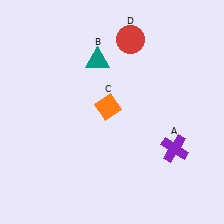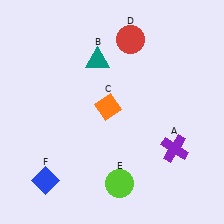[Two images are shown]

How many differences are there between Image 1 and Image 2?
There are 2 differences between the two images.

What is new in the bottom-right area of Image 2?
A lime circle (E) was added in the bottom-right area of Image 2.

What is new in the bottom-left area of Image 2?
A blue diamond (F) was added in the bottom-left area of Image 2.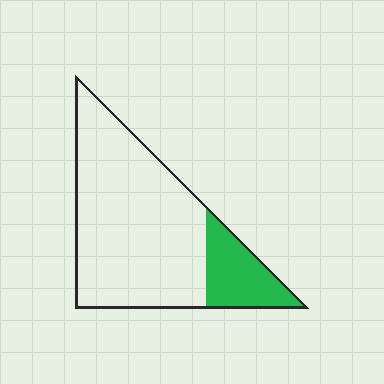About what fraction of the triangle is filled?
About one fifth (1/5).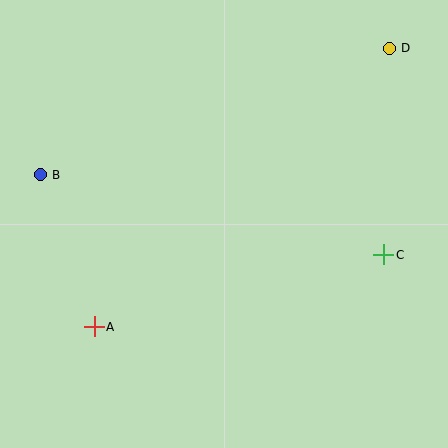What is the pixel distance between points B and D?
The distance between B and D is 371 pixels.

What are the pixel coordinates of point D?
Point D is at (389, 48).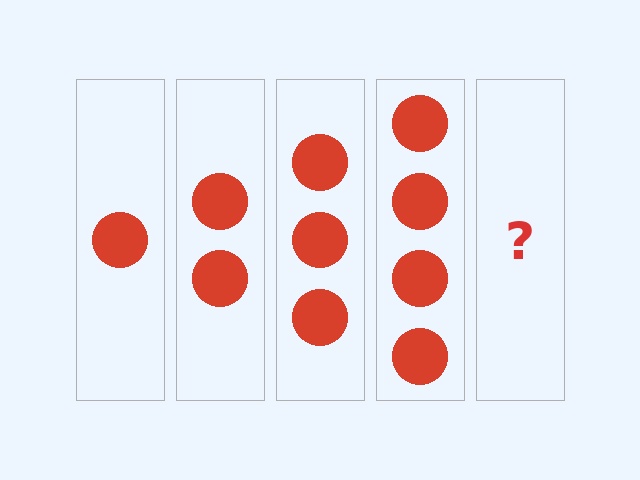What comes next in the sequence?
The next element should be 5 circles.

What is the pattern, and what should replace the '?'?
The pattern is that each step adds one more circle. The '?' should be 5 circles.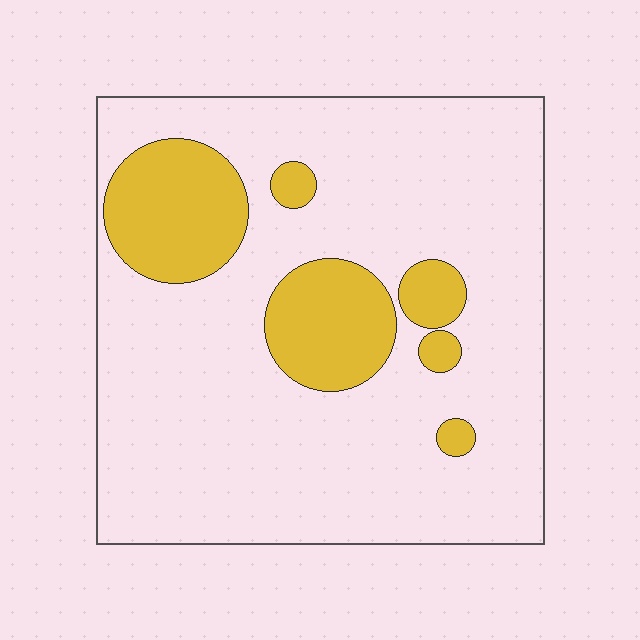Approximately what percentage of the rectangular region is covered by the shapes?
Approximately 20%.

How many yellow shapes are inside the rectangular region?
6.